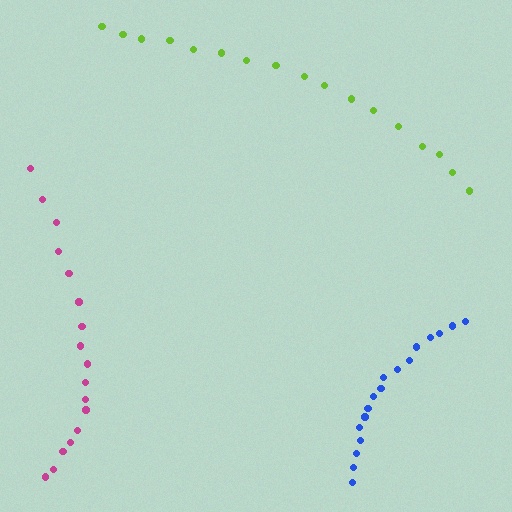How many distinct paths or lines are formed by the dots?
There are 3 distinct paths.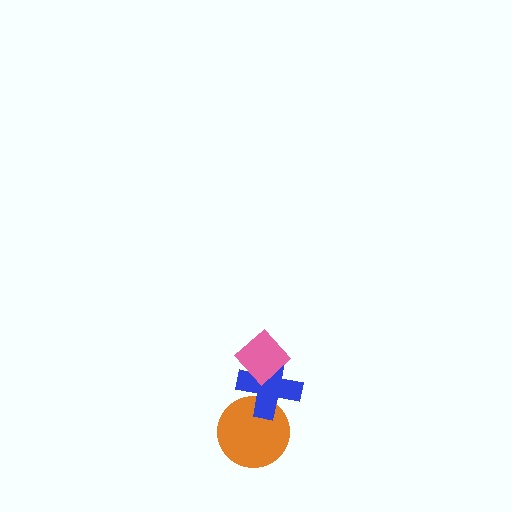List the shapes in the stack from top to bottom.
From top to bottom: the pink diamond, the blue cross, the orange circle.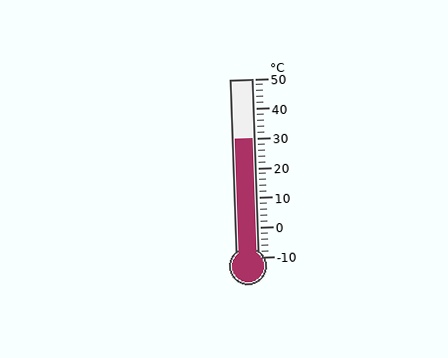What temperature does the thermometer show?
The thermometer shows approximately 30°C.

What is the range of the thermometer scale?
The thermometer scale ranges from -10°C to 50°C.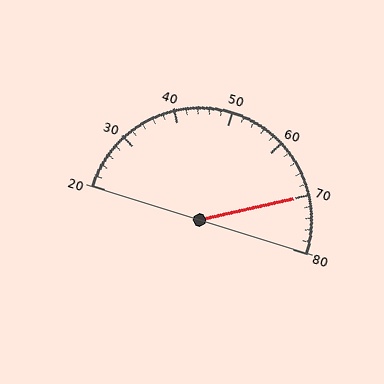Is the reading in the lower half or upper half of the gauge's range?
The reading is in the upper half of the range (20 to 80).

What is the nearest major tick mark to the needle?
The nearest major tick mark is 70.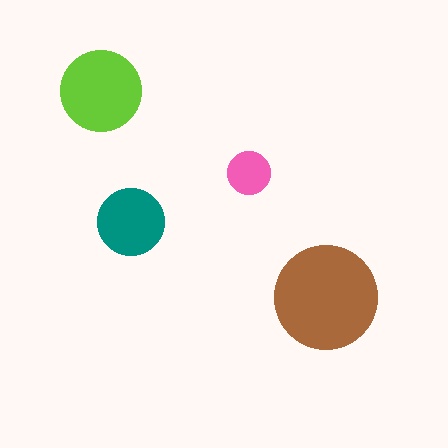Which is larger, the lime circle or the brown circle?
The brown one.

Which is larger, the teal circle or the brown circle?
The brown one.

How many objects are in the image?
There are 4 objects in the image.